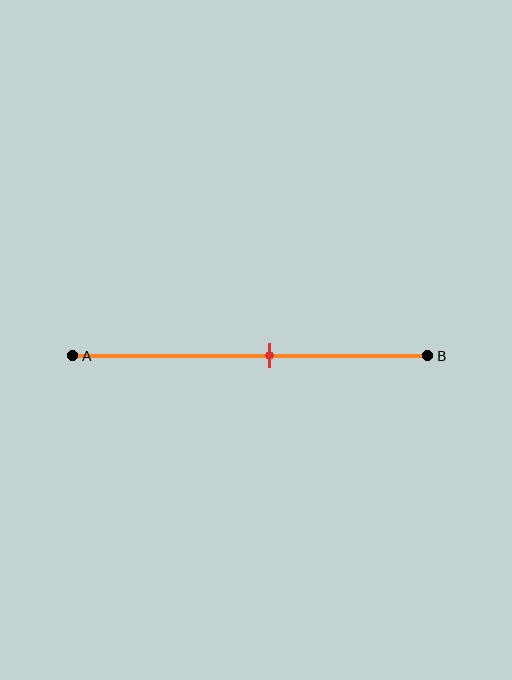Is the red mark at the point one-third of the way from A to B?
No, the mark is at about 55% from A, not at the 33% one-third point.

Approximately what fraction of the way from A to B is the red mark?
The red mark is approximately 55% of the way from A to B.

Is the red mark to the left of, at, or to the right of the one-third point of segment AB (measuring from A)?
The red mark is to the right of the one-third point of segment AB.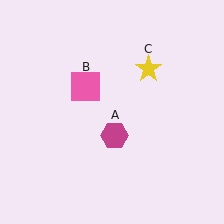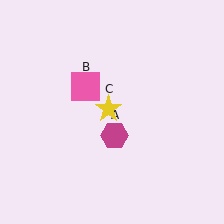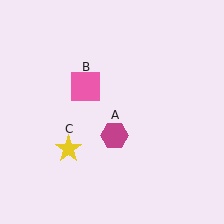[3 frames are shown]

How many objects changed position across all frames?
1 object changed position: yellow star (object C).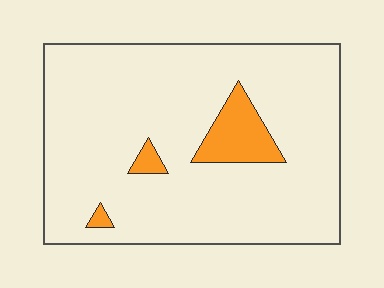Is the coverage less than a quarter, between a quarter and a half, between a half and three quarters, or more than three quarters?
Less than a quarter.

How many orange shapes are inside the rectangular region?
3.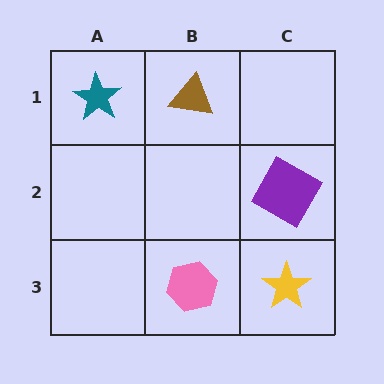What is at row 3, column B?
A pink hexagon.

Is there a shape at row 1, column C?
No, that cell is empty.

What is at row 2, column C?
A purple square.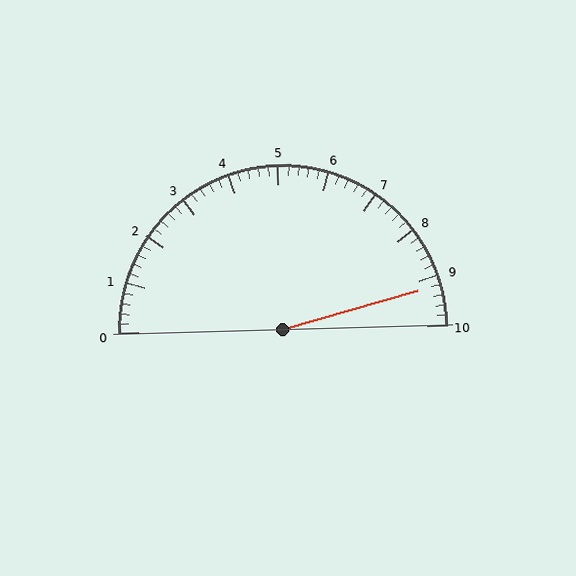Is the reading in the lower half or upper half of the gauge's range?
The reading is in the upper half of the range (0 to 10).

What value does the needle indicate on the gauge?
The needle indicates approximately 9.2.